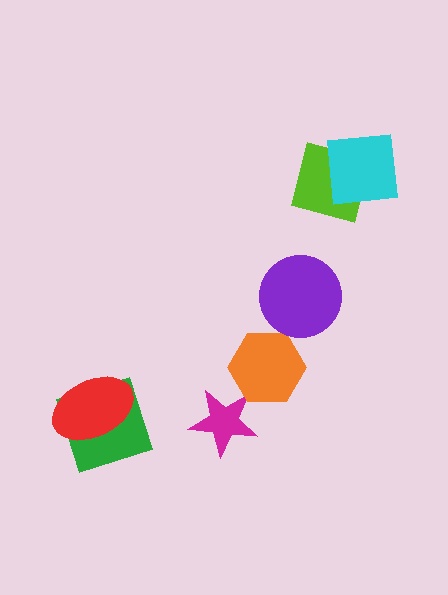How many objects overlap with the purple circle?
0 objects overlap with the purple circle.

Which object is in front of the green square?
The red ellipse is in front of the green square.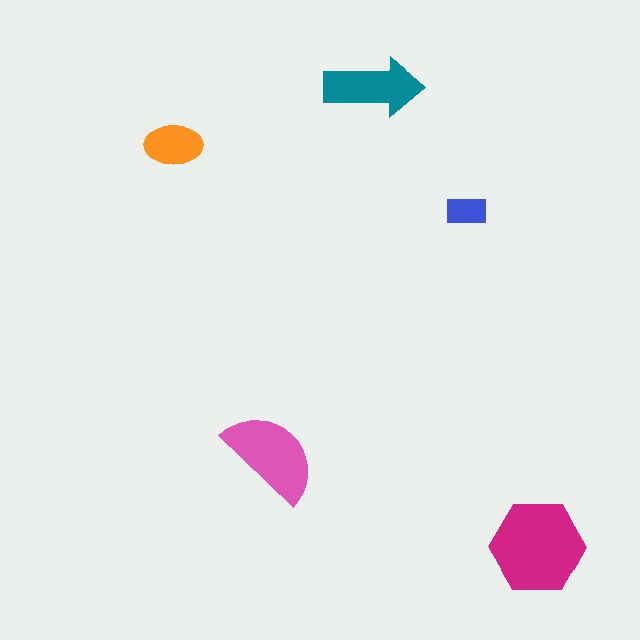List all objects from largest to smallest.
The magenta hexagon, the pink semicircle, the teal arrow, the orange ellipse, the blue rectangle.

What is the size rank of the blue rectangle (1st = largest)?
5th.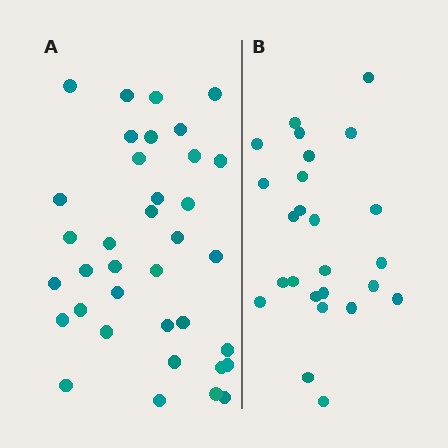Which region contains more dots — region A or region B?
Region A (the left region) has more dots.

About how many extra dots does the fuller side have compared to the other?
Region A has roughly 12 or so more dots than region B.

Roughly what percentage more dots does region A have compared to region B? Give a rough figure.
About 45% more.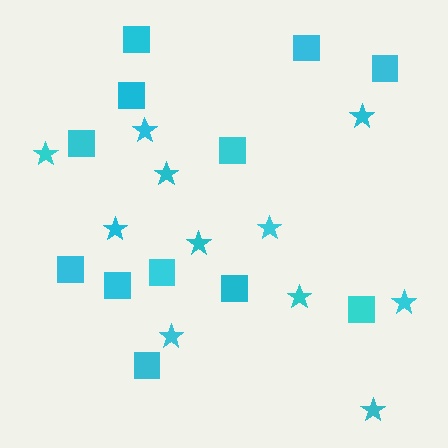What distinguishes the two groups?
There are 2 groups: one group of squares (12) and one group of stars (11).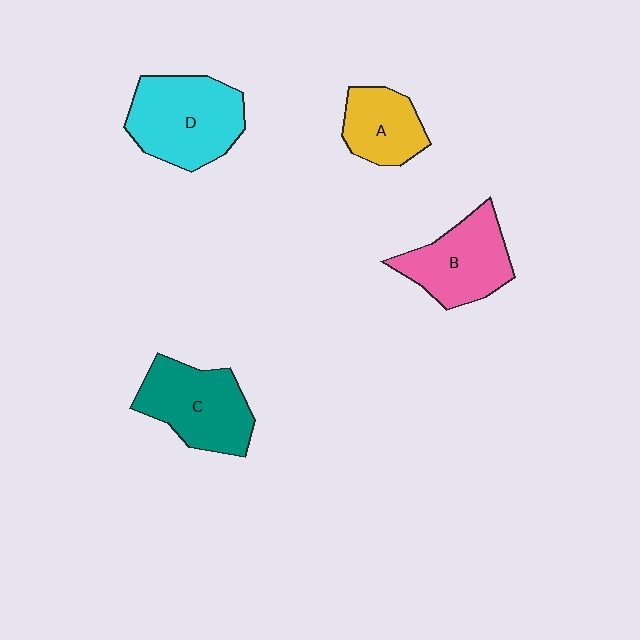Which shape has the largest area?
Shape D (cyan).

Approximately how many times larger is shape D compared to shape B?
Approximately 1.2 times.